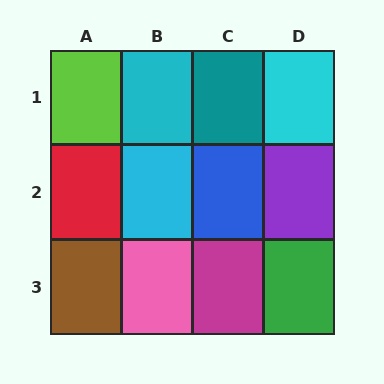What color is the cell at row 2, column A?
Red.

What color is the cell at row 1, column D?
Cyan.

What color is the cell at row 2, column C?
Blue.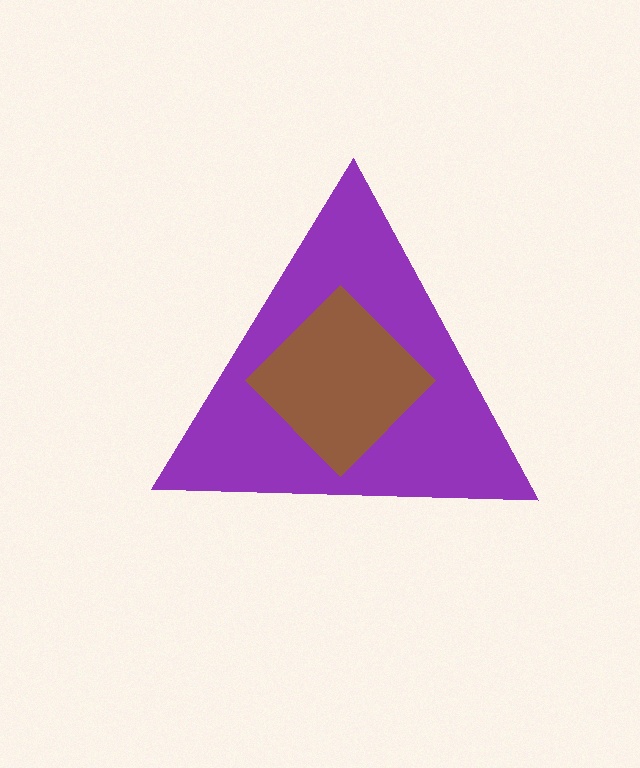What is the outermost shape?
The purple triangle.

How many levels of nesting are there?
2.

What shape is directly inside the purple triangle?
The brown diamond.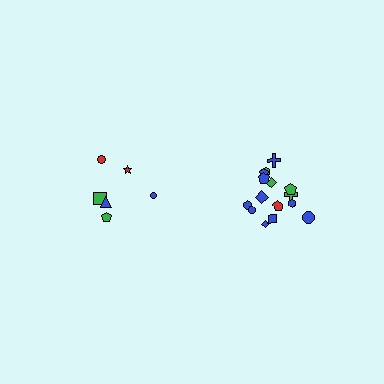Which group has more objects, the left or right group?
The right group.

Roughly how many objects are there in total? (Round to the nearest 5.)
Roughly 20 objects in total.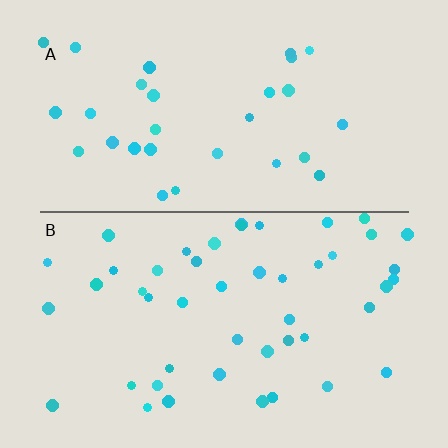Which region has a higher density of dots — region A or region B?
B (the bottom).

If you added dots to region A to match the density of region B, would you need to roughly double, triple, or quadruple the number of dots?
Approximately double.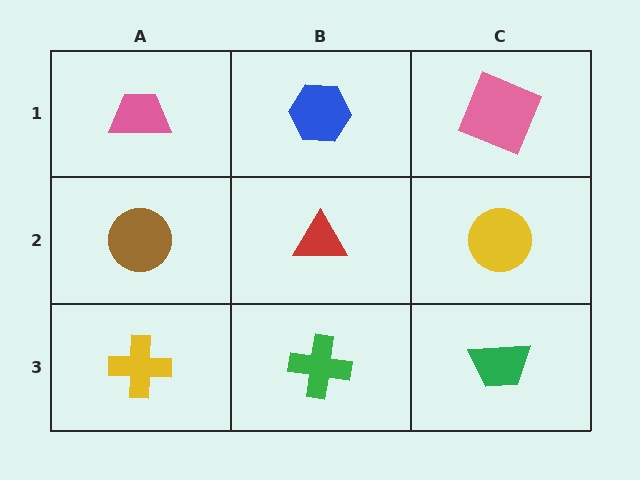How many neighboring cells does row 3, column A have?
2.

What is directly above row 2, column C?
A pink square.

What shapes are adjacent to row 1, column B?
A red triangle (row 2, column B), a pink trapezoid (row 1, column A), a pink square (row 1, column C).